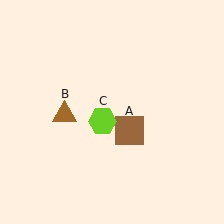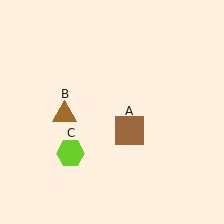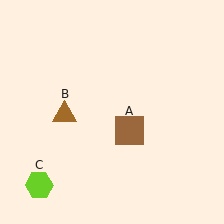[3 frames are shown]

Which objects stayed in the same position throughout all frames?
Brown square (object A) and brown triangle (object B) remained stationary.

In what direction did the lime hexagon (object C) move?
The lime hexagon (object C) moved down and to the left.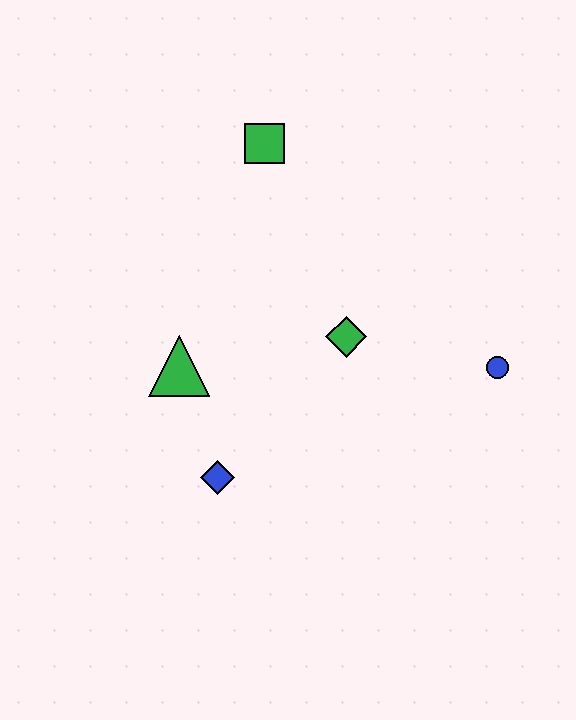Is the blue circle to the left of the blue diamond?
No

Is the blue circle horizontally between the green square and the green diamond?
No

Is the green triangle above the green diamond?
No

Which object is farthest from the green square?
The blue diamond is farthest from the green square.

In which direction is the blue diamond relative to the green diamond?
The blue diamond is below the green diamond.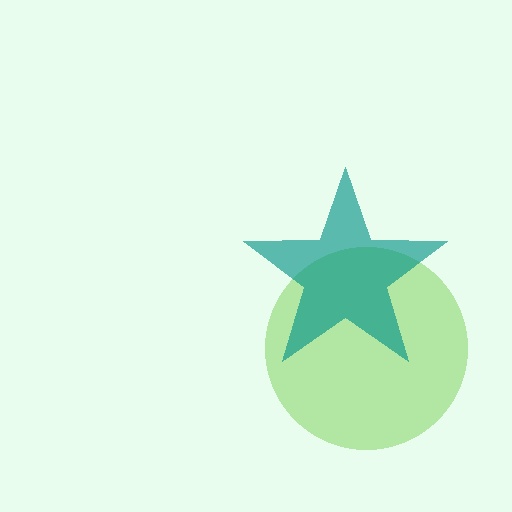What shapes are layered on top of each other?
The layered shapes are: a lime circle, a teal star.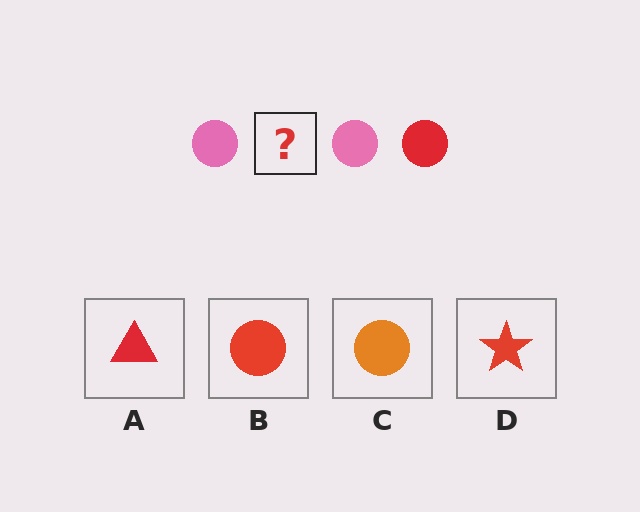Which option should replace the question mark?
Option B.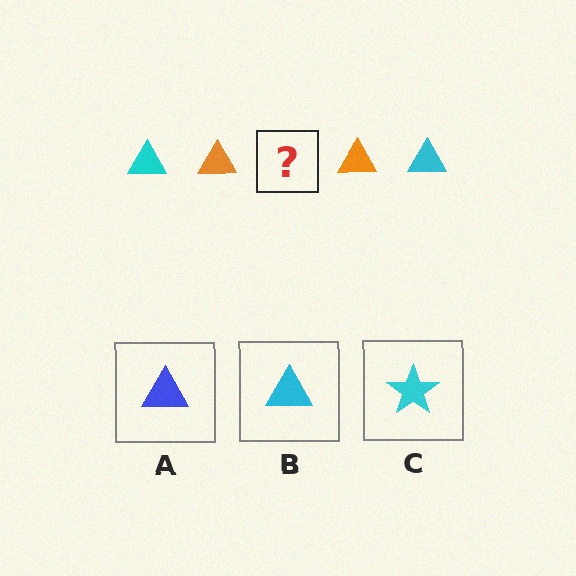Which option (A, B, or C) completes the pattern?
B.